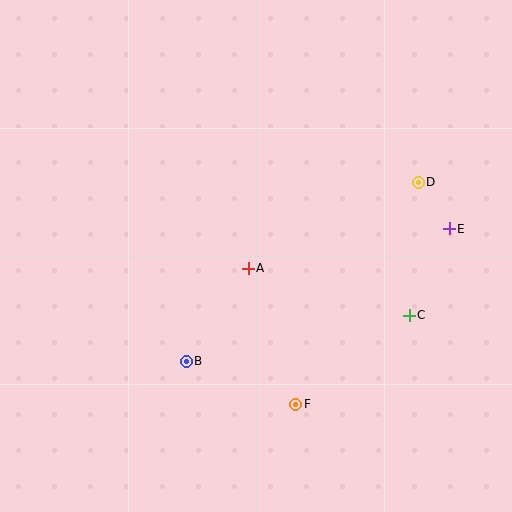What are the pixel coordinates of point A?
Point A is at (248, 268).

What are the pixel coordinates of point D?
Point D is at (418, 182).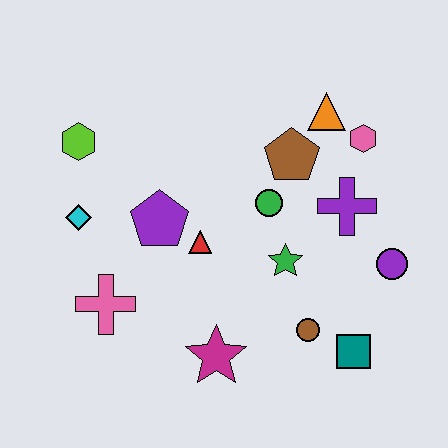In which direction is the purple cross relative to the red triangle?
The purple cross is to the right of the red triangle.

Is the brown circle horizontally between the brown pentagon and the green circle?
No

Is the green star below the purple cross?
Yes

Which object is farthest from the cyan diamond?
The purple circle is farthest from the cyan diamond.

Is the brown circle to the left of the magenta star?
No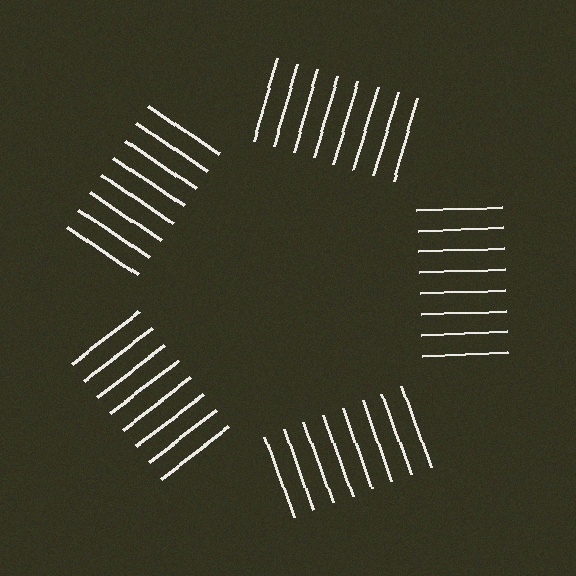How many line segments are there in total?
40 — 8 along each of the 5 edges.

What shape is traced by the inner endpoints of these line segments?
An illusory pentagon — the line segments terminate on its edges but no continuous stroke is drawn.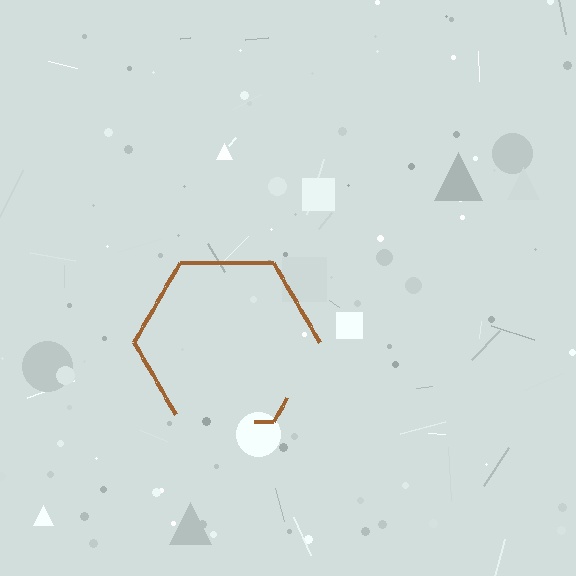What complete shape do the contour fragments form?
The contour fragments form a hexagon.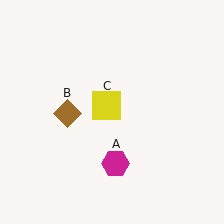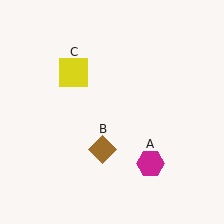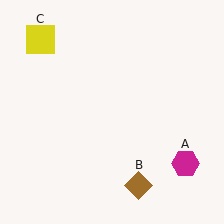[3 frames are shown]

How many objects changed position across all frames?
3 objects changed position: magenta hexagon (object A), brown diamond (object B), yellow square (object C).